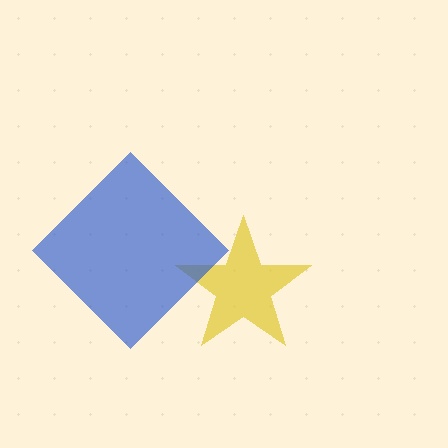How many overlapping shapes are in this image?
There are 2 overlapping shapes in the image.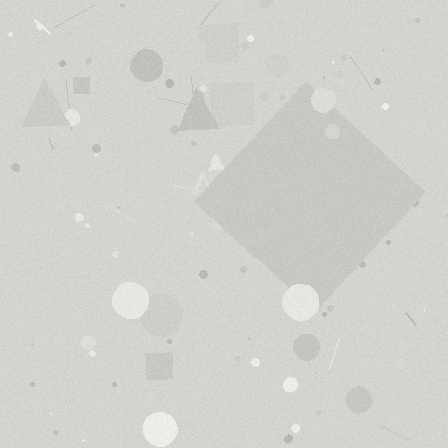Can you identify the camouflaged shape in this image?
The camouflaged shape is a diamond.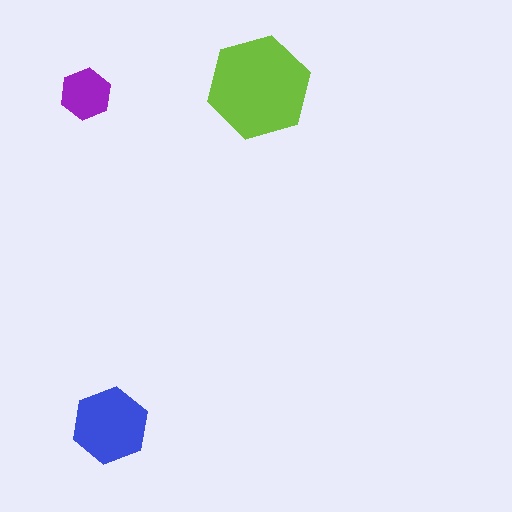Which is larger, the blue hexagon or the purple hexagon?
The blue one.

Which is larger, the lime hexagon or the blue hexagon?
The lime one.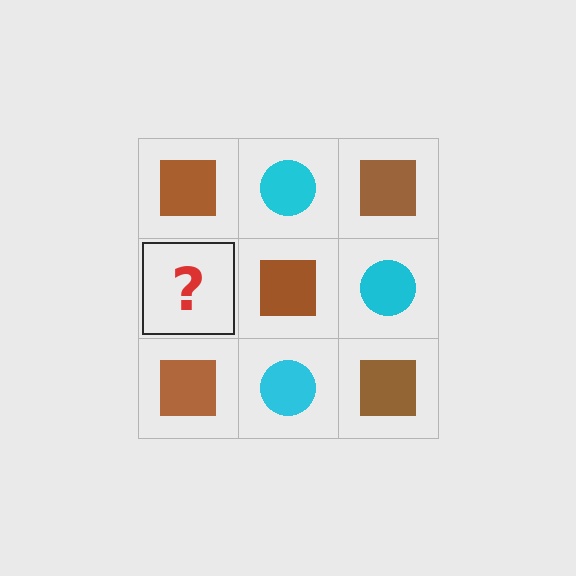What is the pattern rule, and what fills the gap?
The rule is that it alternates brown square and cyan circle in a checkerboard pattern. The gap should be filled with a cyan circle.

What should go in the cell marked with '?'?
The missing cell should contain a cyan circle.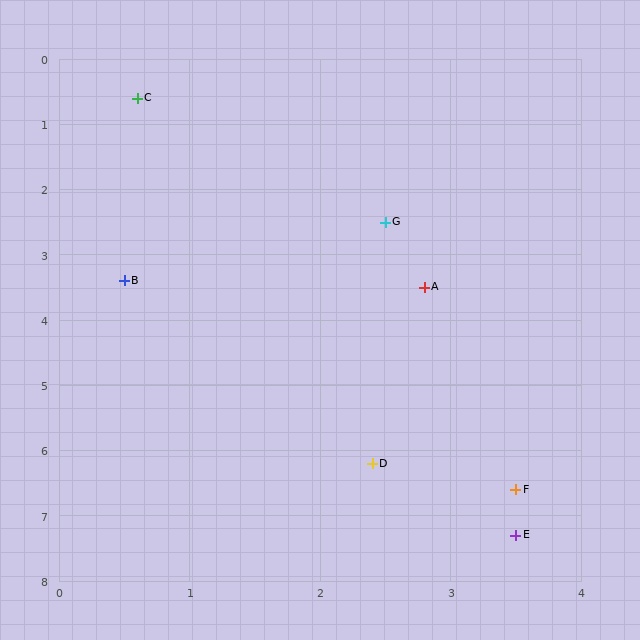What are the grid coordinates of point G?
Point G is at approximately (2.5, 2.5).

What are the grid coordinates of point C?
Point C is at approximately (0.6, 0.6).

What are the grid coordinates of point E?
Point E is at approximately (3.5, 7.3).